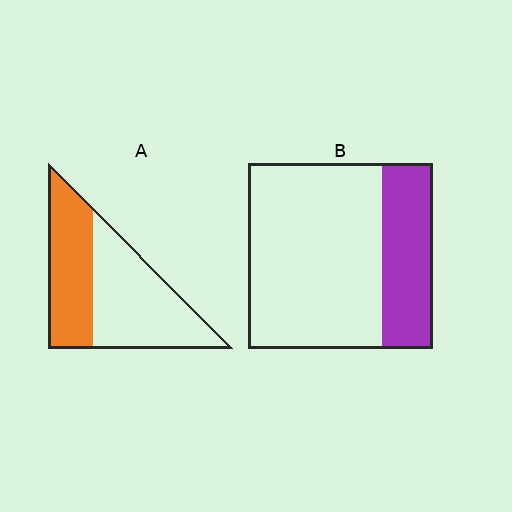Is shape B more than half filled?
No.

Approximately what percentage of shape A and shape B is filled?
A is approximately 45% and B is approximately 30%.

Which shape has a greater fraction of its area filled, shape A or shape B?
Shape A.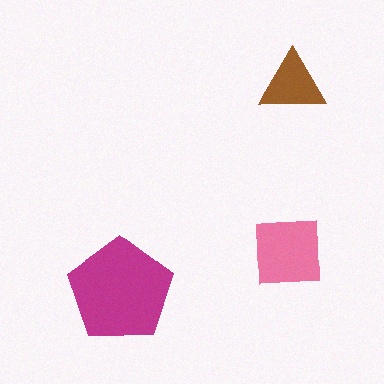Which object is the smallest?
The brown triangle.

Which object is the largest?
The magenta pentagon.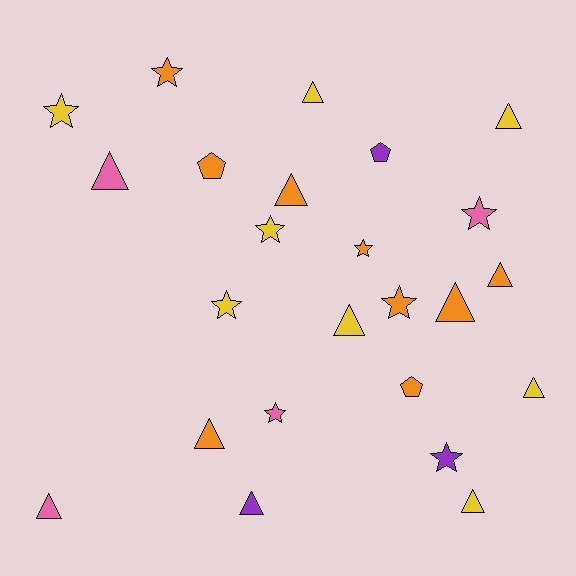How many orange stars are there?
There are 3 orange stars.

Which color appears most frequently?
Orange, with 9 objects.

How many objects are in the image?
There are 24 objects.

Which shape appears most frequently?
Triangle, with 12 objects.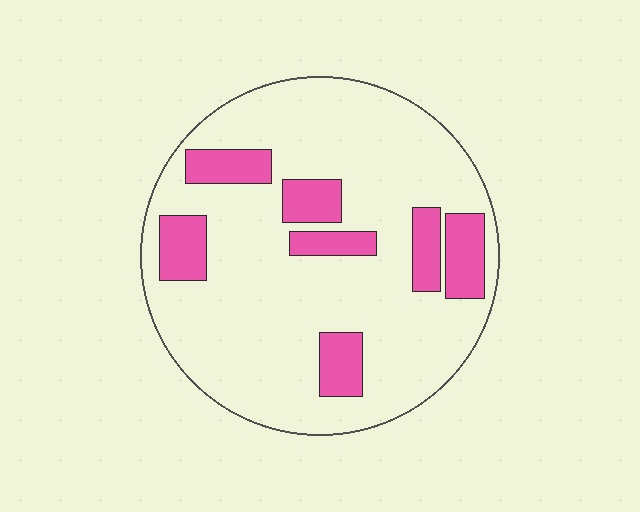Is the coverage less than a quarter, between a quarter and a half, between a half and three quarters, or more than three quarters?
Less than a quarter.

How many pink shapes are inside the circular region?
7.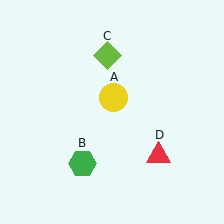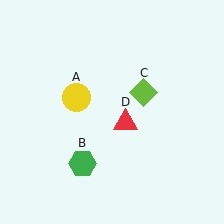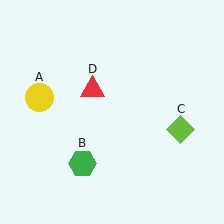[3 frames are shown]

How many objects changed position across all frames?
3 objects changed position: yellow circle (object A), lime diamond (object C), red triangle (object D).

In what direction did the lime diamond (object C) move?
The lime diamond (object C) moved down and to the right.